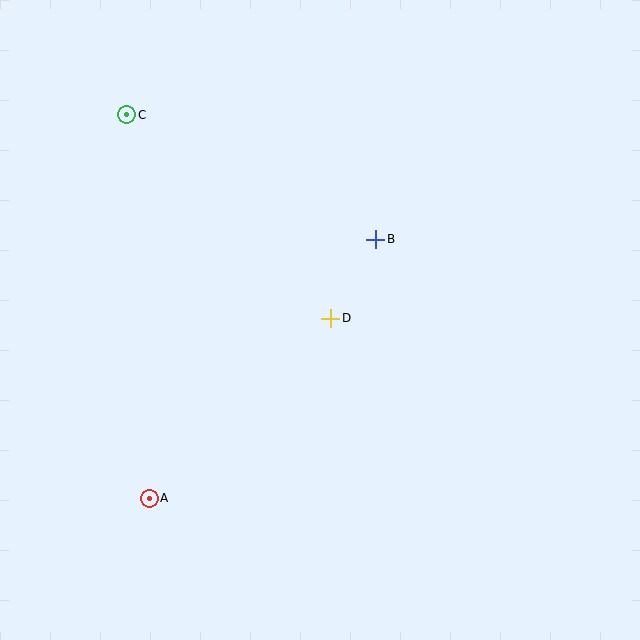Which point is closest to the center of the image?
Point D at (331, 318) is closest to the center.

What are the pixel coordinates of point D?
Point D is at (331, 318).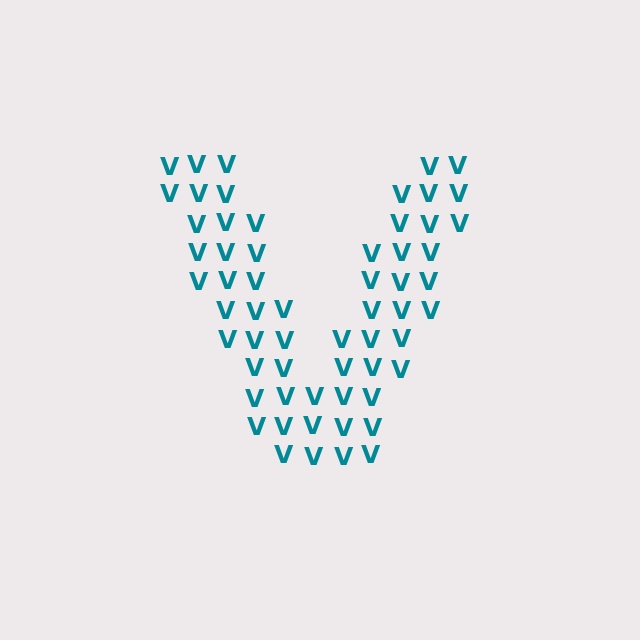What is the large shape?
The large shape is the letter V.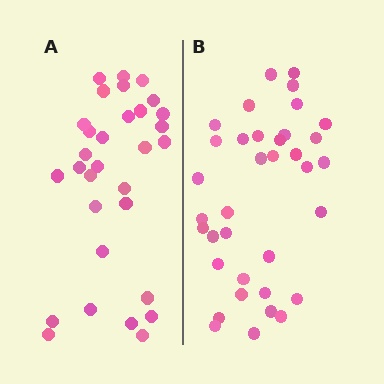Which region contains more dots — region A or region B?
Region B (the right region) has more dots.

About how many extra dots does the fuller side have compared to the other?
Region B has about 5 more dots than region A.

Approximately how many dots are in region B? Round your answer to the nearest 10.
About 40 dots. (The exact count is 36, which rounds to 40.)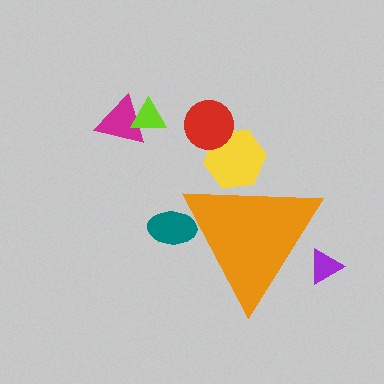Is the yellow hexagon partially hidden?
Yes, the yellow hexagon is partially hidden behind the orange triangle.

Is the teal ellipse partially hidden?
Yes, the teal ellipse is partially hidden behind the orange triangle.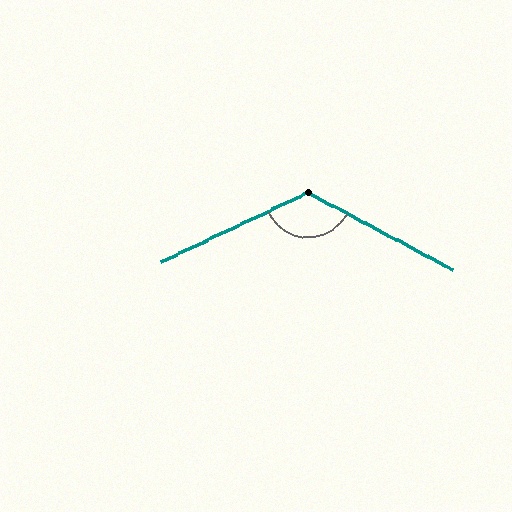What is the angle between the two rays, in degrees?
Approximately 127 degrees.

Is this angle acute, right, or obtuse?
It is obtuse.